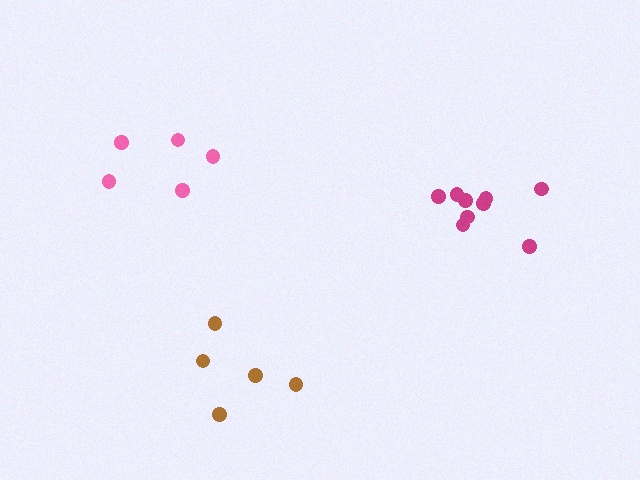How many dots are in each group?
Group 1: 5 dots, Group 2: 9 dots, Group 3: 5 dots (19 total).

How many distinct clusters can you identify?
There are 3 distinct clusters.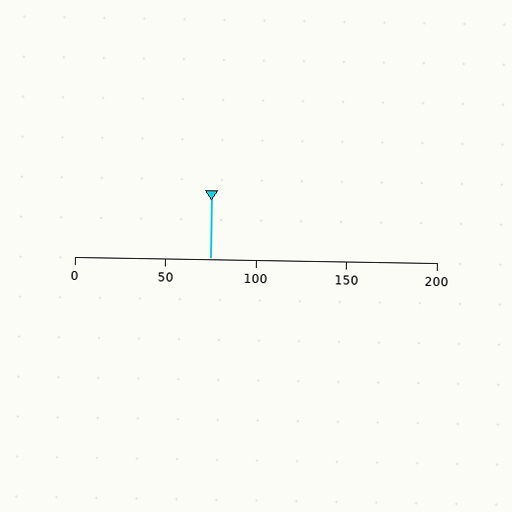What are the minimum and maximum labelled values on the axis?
The axis runs from 0 to 200.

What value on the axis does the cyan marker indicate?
The marker indicates approximately 75.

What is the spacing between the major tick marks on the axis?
The major ticks are spaced 50 apart.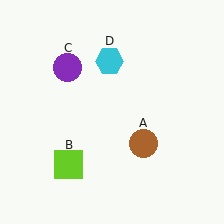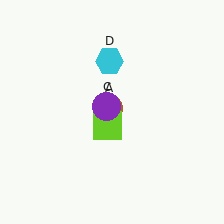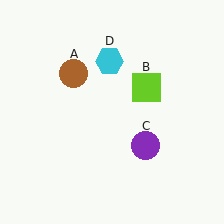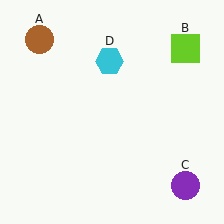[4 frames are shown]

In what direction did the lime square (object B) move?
The lime square (object B) moved up and to the right.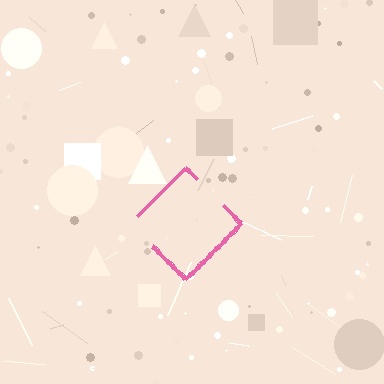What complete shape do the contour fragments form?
The contour fragments form a diamond.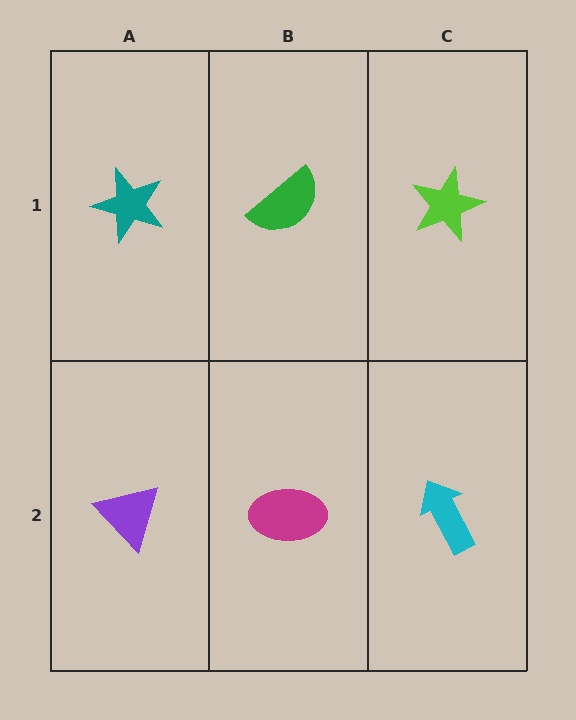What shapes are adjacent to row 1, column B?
A magenta ellipse (row 2, column B), a teal star (row 1, column A), a lime star (row 1, column C).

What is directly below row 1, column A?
A purple triangle.